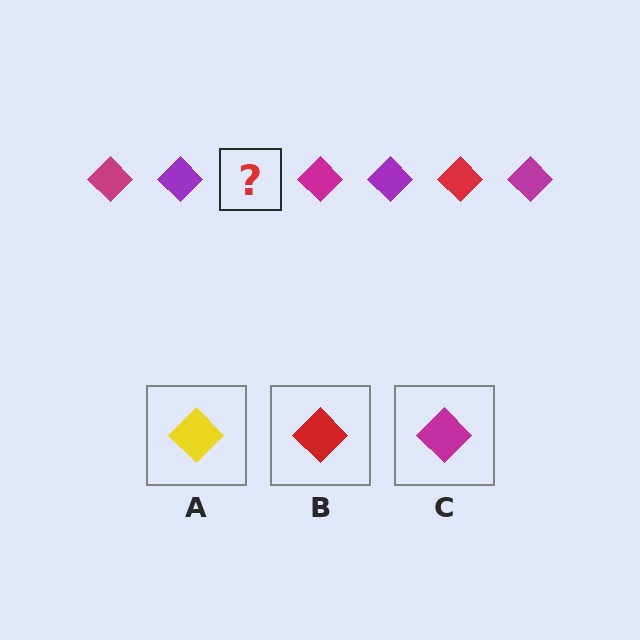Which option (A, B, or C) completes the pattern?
B.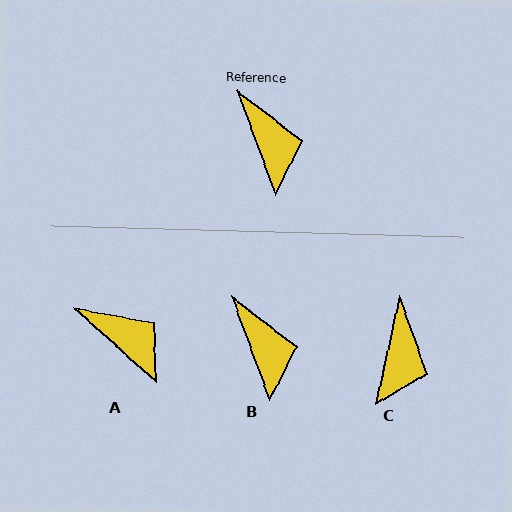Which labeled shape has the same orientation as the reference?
B.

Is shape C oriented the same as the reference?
No, it is off by about 32 degrees.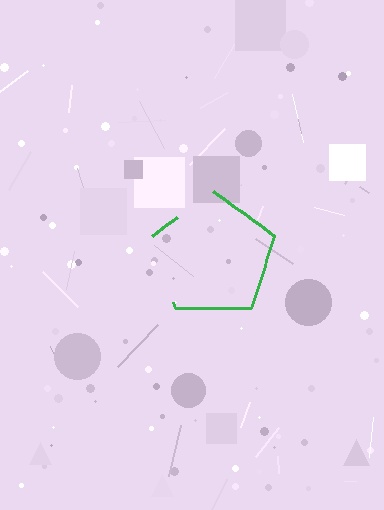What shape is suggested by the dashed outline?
The dashed outline suggests a pentagon.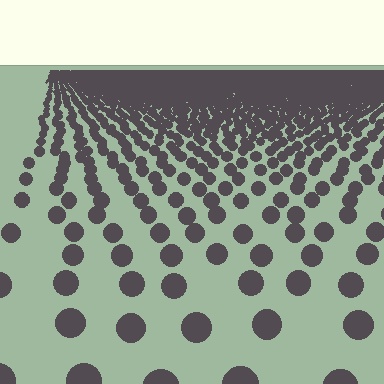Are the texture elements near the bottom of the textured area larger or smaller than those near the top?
Larger. Near the bottom, elements are closer to the viewer and appear at a bigger on-screen size.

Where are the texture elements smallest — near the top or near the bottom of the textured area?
Near the top.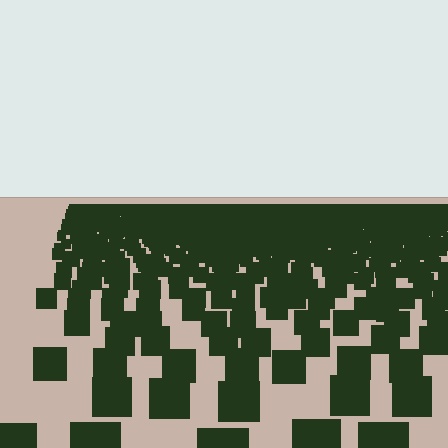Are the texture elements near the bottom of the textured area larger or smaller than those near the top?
Larger. Near the bottom, elements are closer to the viewer and appear at a bigger on-screen size.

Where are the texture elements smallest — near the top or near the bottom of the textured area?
Near the top.